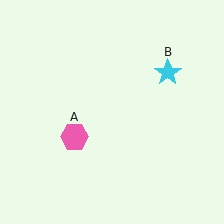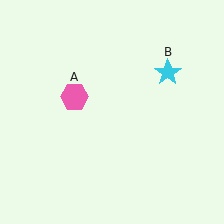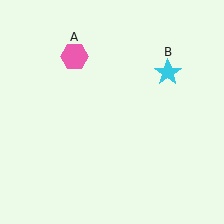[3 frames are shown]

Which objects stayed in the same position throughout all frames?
Cyan star (object B) remained stationary.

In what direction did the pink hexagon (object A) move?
The pink hexagon (object A) moved up.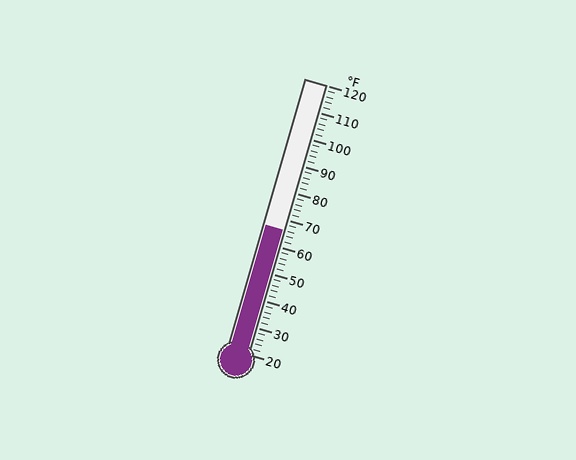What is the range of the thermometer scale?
The thermometer scale ranges from 20°F to 120°F.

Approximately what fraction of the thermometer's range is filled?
The thermometer is filled to approximately 45% of its range.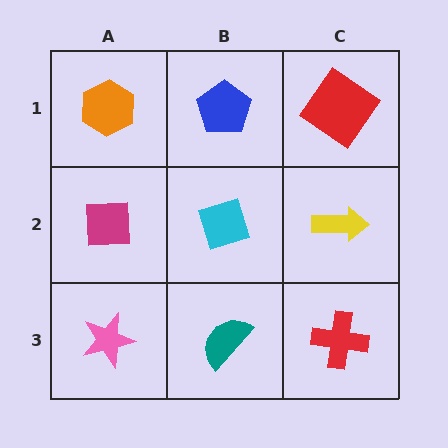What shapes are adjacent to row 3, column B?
A cyan diamond (row 2, column B), a pink star (row 3, column A), a red cross (row 3, column C).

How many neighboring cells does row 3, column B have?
3.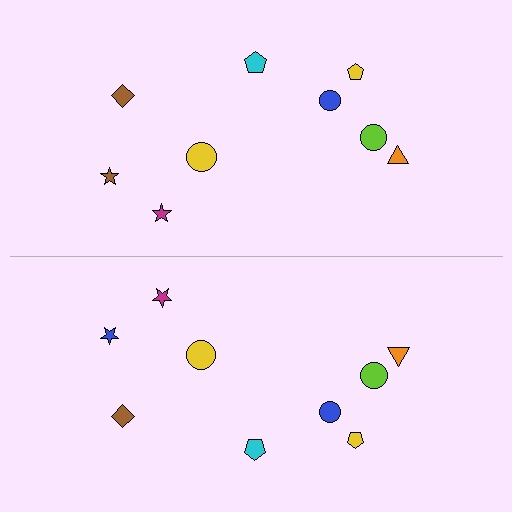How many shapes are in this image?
There are 18 shapes in this image.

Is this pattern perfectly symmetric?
No, the pattern is not perfectly symmetric. The blue star on the bottom side breaks the symmetry — its mirror counterpart is brown.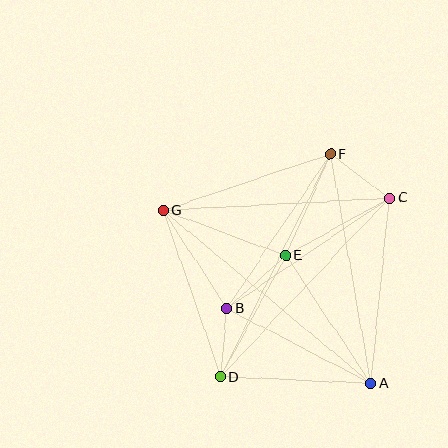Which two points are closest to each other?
Points B and D are closest to each other.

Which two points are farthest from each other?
Points A and G are farthest from each other.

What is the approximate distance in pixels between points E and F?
The distance between E and F is approximately 111 pixels.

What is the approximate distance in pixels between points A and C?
The distance between A and C is approximately 186 pixels.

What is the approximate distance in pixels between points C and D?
The distance between C and D is approximately 246 pixels.